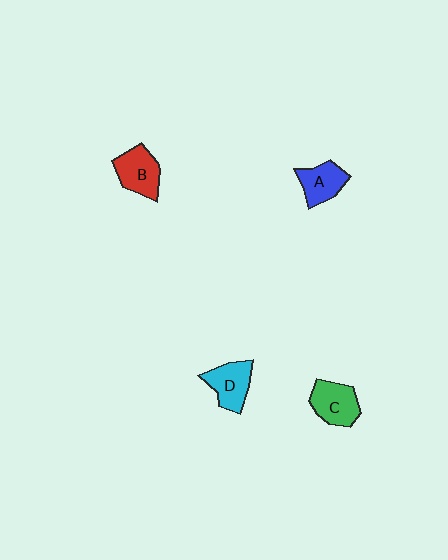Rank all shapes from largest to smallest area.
From largest to smallest: C (green), B (red), D (cyan), A (blue).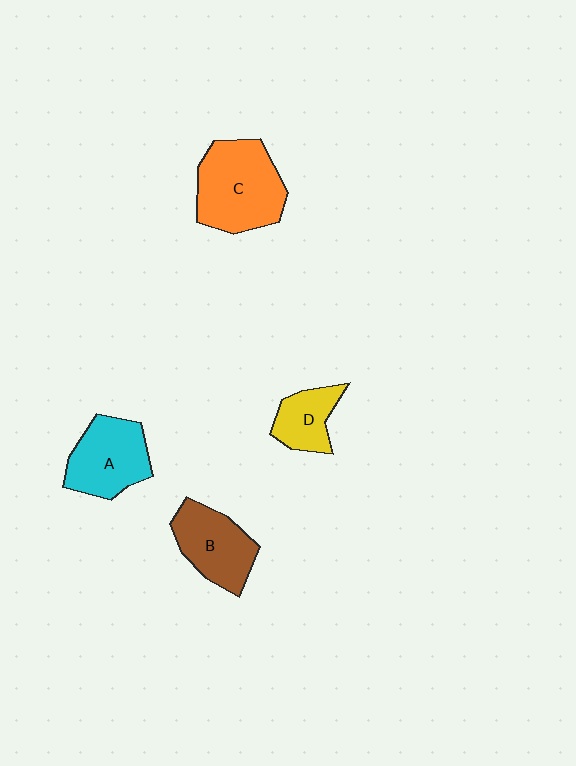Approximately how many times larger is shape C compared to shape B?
Approximately 1.4 times.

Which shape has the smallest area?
Shape D (yellow).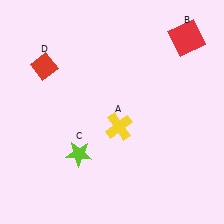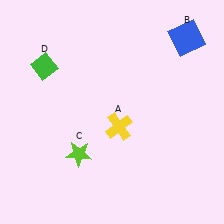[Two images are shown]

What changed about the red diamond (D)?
In Image 1, D is red. In Image 2, it changed to green.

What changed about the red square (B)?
In Image 1, B is red. In Image 2, it changed to blue.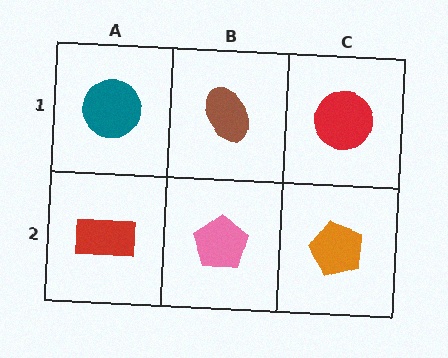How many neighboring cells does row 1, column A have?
2.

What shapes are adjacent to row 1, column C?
An orange pentagon (row 2, column C), a brown ellipse (row 1, column B).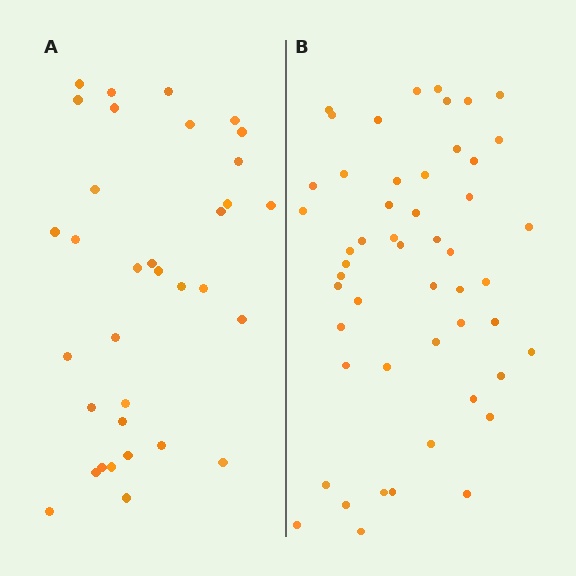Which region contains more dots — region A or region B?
Region B (the right region) has more dots.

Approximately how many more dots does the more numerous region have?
Region B has approximately 15 more dots than region A.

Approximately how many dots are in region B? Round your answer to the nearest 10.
About 50 dots. (The exact count is 51, which rounds to 50.)